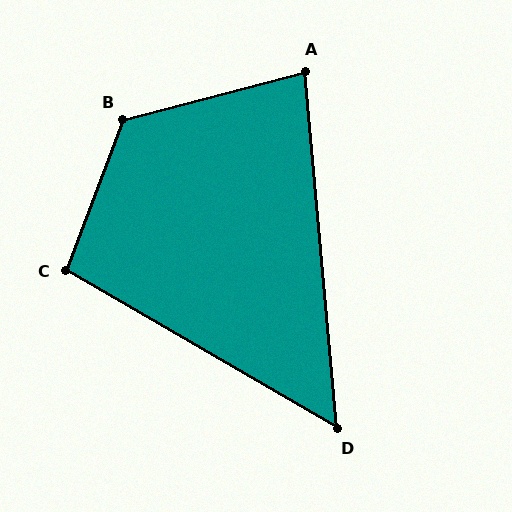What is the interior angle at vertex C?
Approximately 99 degrees (obtuse).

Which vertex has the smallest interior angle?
D, at approximately 55 degrees.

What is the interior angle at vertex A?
Approximately 81 degrees (acute).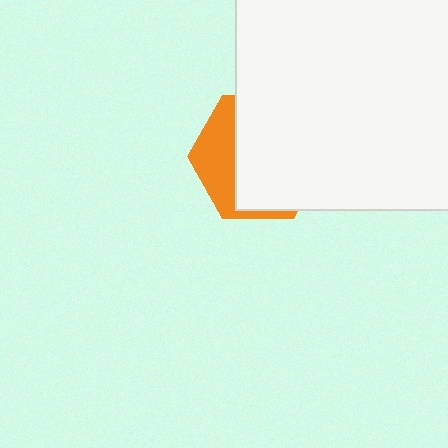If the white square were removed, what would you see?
You would see the complete orange hexagon.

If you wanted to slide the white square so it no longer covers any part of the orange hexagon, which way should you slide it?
Slide it right — that is the most direct way to separate the two shapes.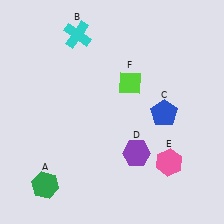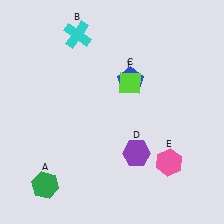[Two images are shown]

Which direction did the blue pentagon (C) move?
The blue pentagon (C) moved left.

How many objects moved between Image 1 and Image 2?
1 object moved between the two images.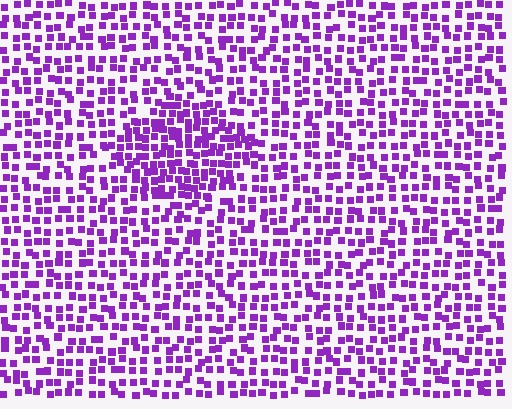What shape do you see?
I see a diamond.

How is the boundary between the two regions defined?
The boundary is defined by a change in element density (approximately 1.7x ratio). All elements are the same color, size, and shape.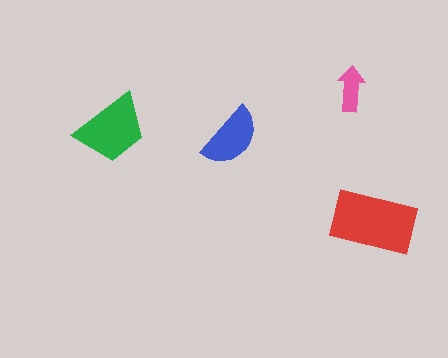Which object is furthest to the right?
The red rectangle is rightmost.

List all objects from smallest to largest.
The pink arrow, the blue semicircle, the green trapezoid, the red rectangle.